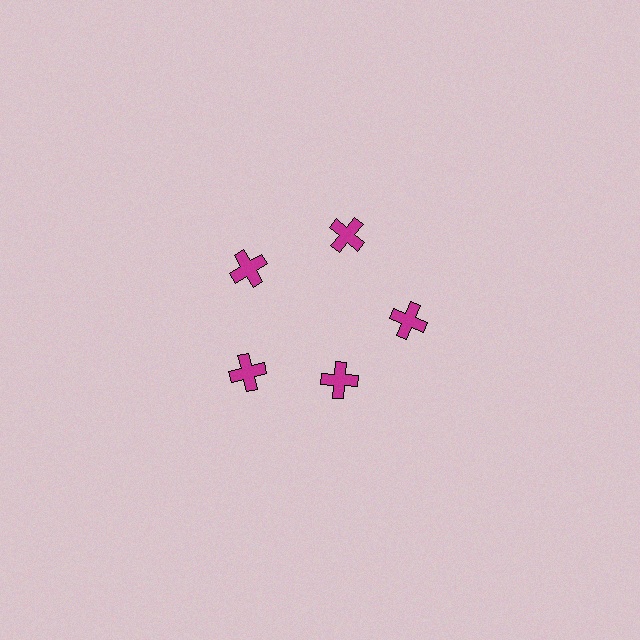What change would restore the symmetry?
The symmetry would be restored by moving it outward, back onto the ring so that all 5 crosses sit at equal angles and equal distance from the center.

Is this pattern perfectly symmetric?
No. The 5 magenta crosses are arranged in a ring, but one element near the 5 o'clock position is pulled inward toward the center, breaking the 5-fold rotational symmetry.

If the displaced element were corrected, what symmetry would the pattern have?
It would have 5-fold rotational symmetry — the pattern would map onto itself every 72 degrees.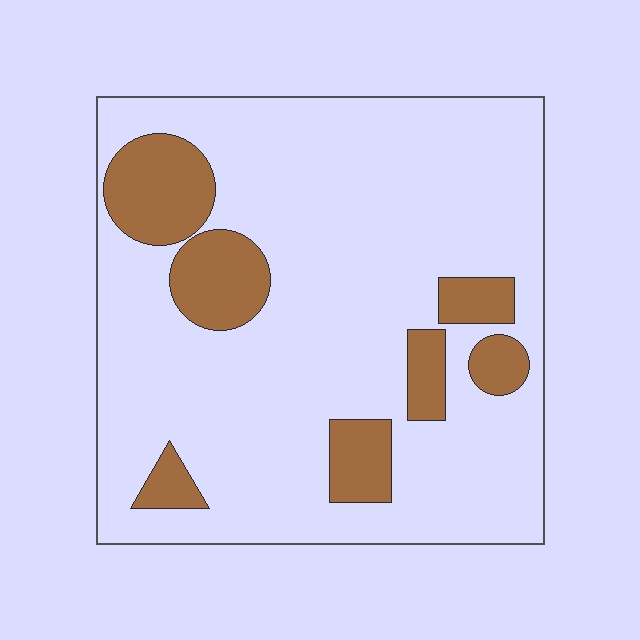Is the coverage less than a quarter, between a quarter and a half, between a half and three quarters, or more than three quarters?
Less than a quarter.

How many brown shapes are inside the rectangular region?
7.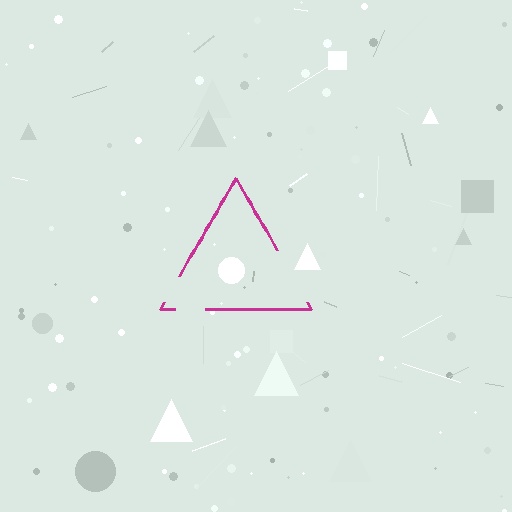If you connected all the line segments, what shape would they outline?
They would outline a triangle.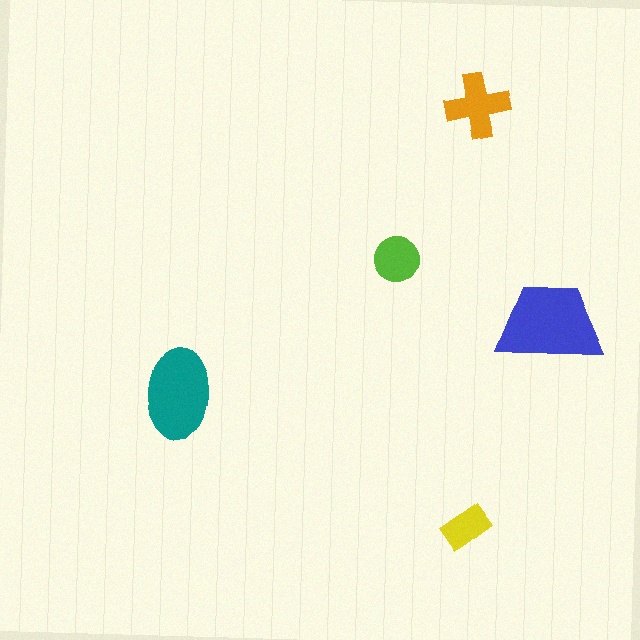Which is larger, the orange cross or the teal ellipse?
The teal ellipse.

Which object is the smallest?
The yellow rectangle.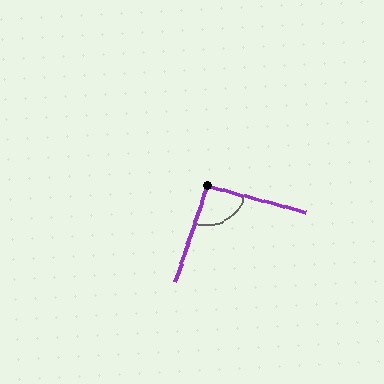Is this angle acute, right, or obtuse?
It is approximately a right angle.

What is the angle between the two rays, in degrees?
Approximately 93 degrees.